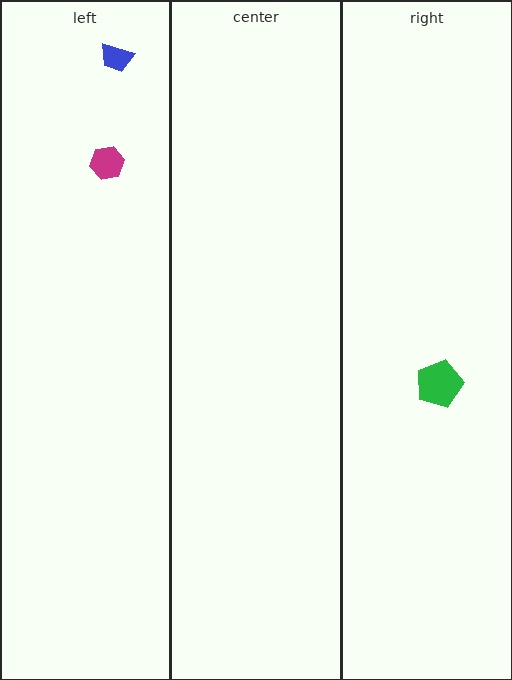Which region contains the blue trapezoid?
The left region.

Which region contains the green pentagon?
The right region.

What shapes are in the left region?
The blue trapezoid, the magenta hexagon.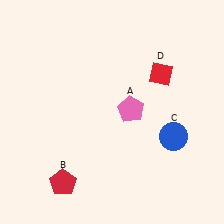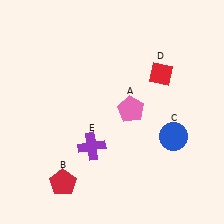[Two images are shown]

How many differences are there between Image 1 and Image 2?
There is 1 difference between the two images.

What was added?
A purple cross (E) was added in Image 2.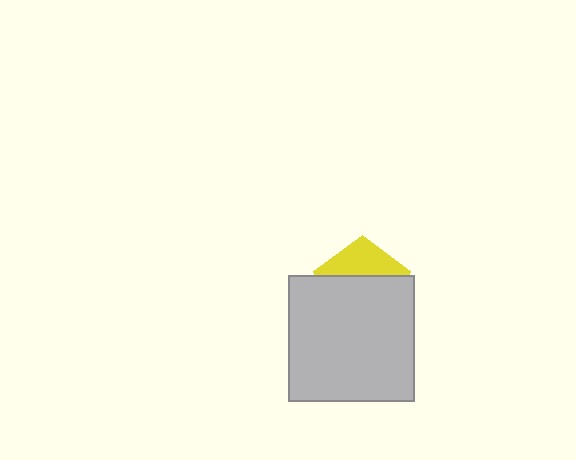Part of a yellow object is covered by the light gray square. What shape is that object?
It is a pentagon.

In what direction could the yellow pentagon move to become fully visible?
The yellow pentagon could move up. That would shift it out from behind the light gray square entirely.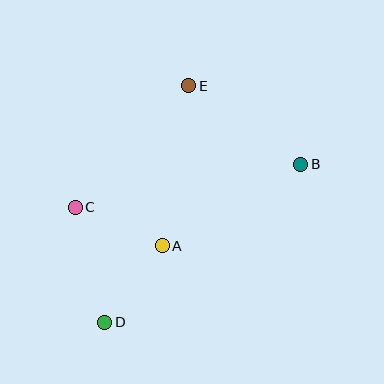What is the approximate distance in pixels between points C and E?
The distance between C and E is approximately 166 pixels.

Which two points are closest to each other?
Points A and C are closest to each other.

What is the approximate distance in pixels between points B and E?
The distance between B and E is approximately 137 pixels.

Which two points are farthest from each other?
Points B and D are farthest from each other.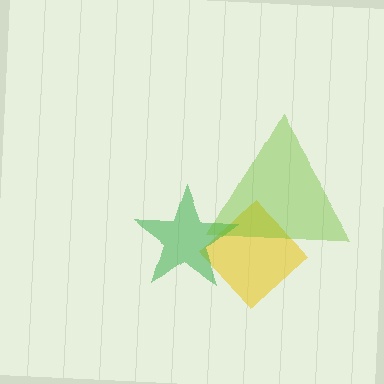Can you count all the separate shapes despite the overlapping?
Yes, there are 3 separate shapes.